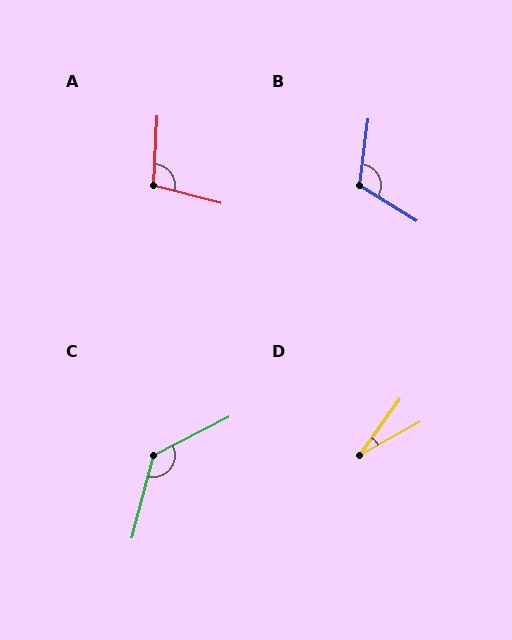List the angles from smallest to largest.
D (25°), A (102°), B (115°), C (131°).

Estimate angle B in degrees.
Approximately 115 degrees.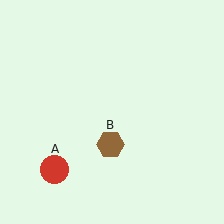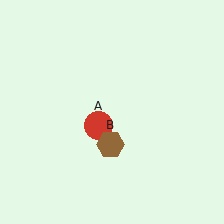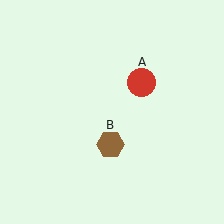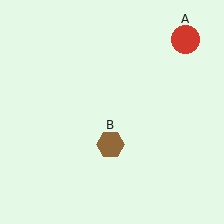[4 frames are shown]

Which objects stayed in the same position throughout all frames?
Brown hexagon (object B) remained stationary.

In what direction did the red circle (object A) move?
The red circle (object A) moved up and to the right.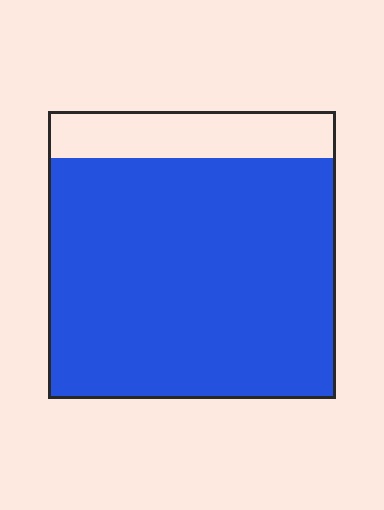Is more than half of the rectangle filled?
Yes.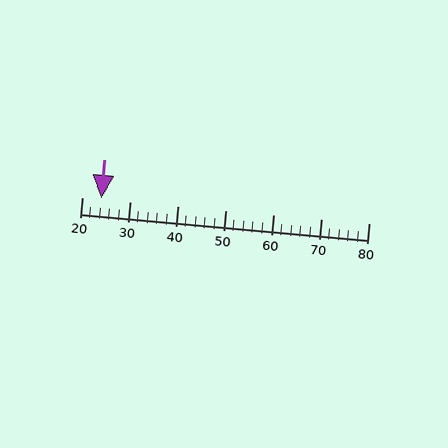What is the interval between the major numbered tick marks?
The major tick marks are spaced 10 units apart.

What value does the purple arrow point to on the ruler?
The purple arrow points to approximately 24.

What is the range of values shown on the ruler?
The ruler shows values from 20 to 80.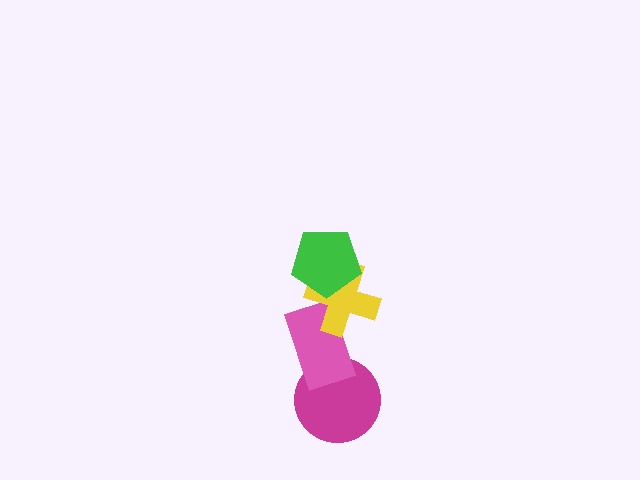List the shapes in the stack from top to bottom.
From top to bottom: the green pentagon, the yellow cross, the pink rectangle, the magenta circle.